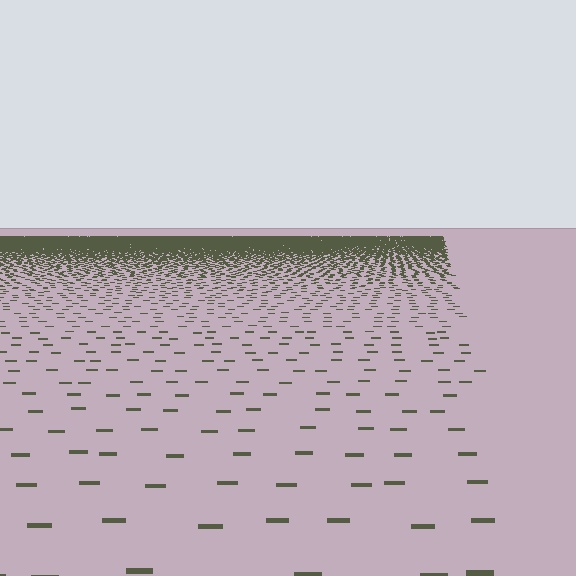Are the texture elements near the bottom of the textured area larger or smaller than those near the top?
Larger. Near the bottom, elements are closer to the viewer and appear at a bigger on-screen size.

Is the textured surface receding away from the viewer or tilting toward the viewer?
The surface is receding away from the viewer. Texture elements get smaller and denser toward the top.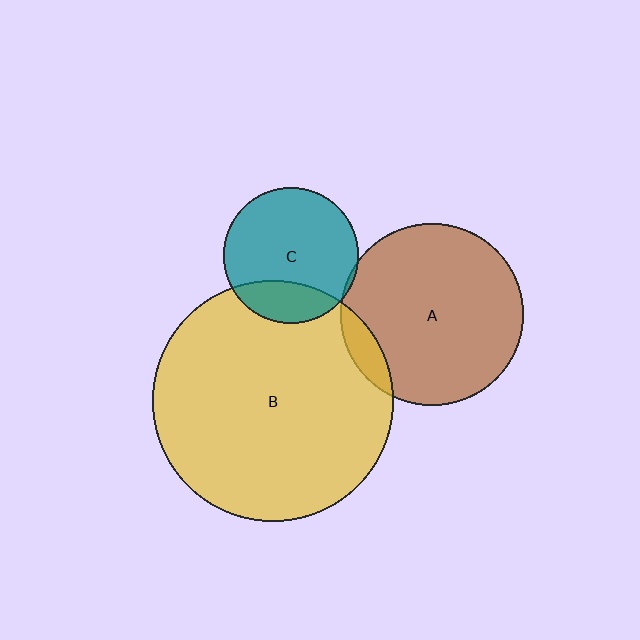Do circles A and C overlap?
Yes.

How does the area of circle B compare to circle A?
Approximately 1.7 times.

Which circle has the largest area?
Circle B (yellow).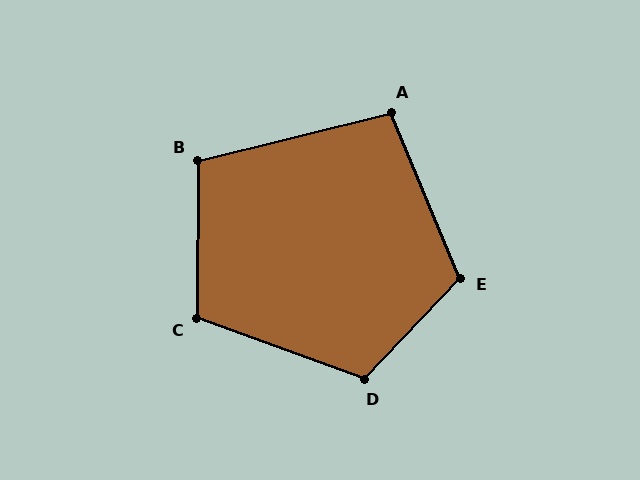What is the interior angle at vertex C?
Approximately 110 degrees (obtuse).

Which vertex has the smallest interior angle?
A, at approximately 99 degrees.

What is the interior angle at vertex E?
Approximately 114 degrees (obtuse).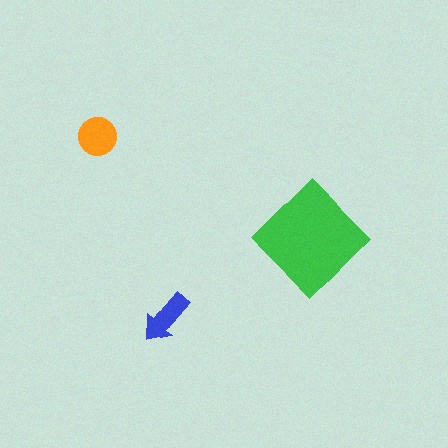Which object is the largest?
The green diamond.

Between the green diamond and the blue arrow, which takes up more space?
The green diamond.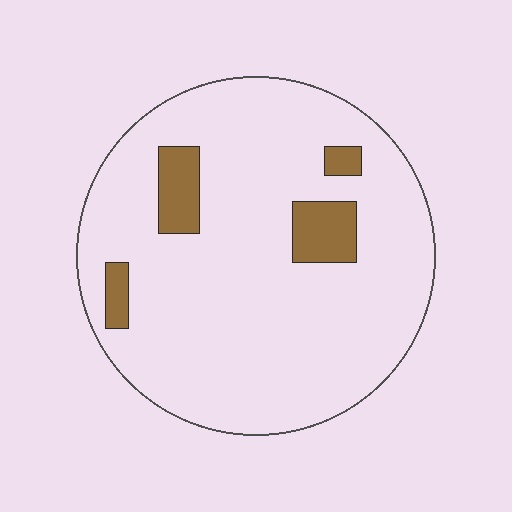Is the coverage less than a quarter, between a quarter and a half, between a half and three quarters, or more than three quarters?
Less than a quarter.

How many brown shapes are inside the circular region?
4.